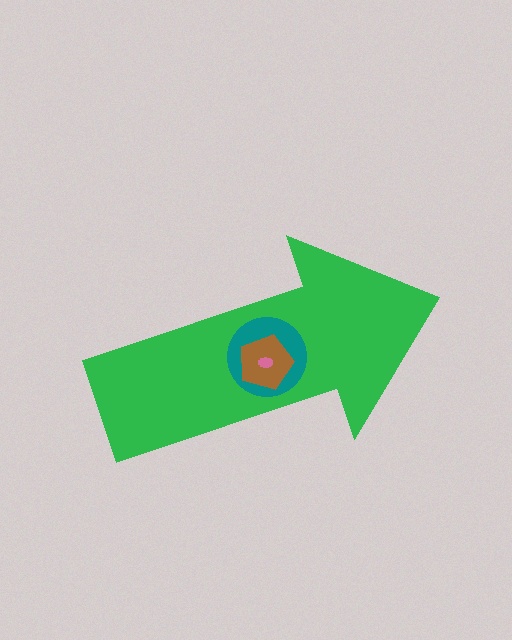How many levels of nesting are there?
4.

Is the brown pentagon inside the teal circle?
Yes.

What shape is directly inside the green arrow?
The teal circle.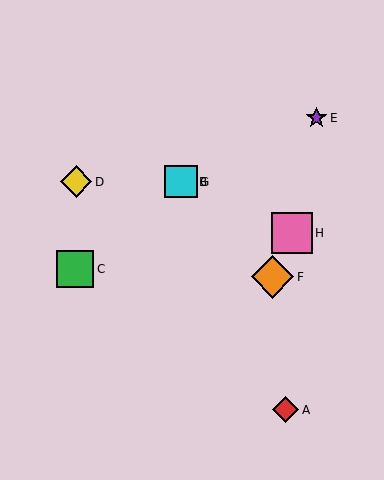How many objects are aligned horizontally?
3 objects (B, D, G) are aligned horizontally.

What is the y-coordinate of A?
Object A is at y≈410.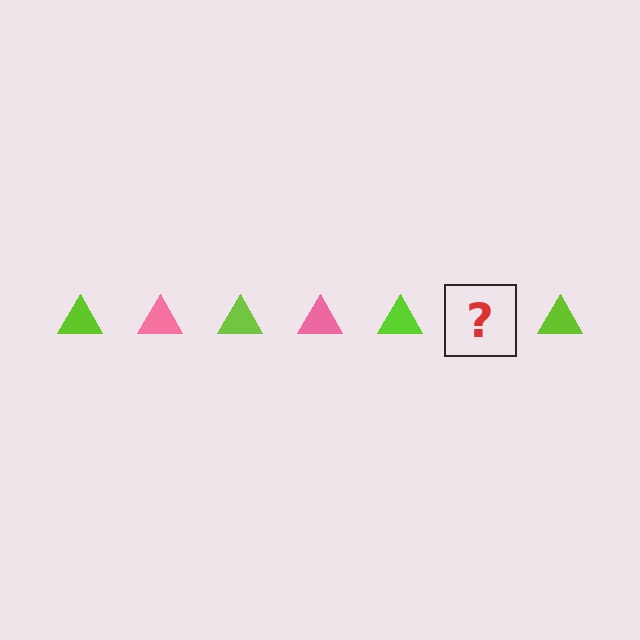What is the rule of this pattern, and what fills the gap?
The rule is that the pattern cycles through lime, pink triangles. The gap should be filled with a pink triangle.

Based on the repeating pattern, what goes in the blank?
The blank should be a pink triangle.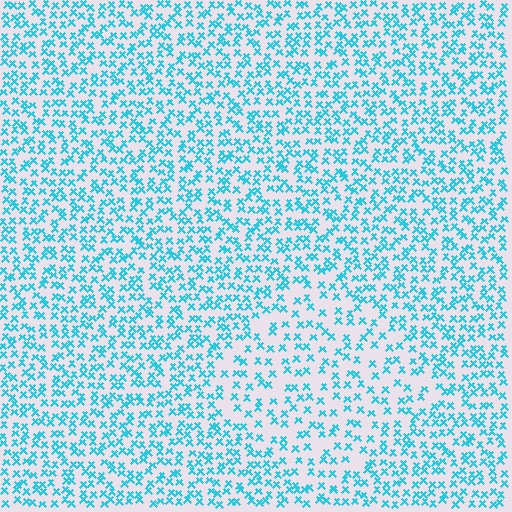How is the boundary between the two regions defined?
The boundary is defined by a change in element density (approximately 1.7x ratio). All elements are the same color, size, and shape.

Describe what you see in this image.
The image contains small cyan elements arranged at two different densities. A diamond-shaped region is visible where the elements are less densely packed than the surrounding area.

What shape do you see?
I see a diamond.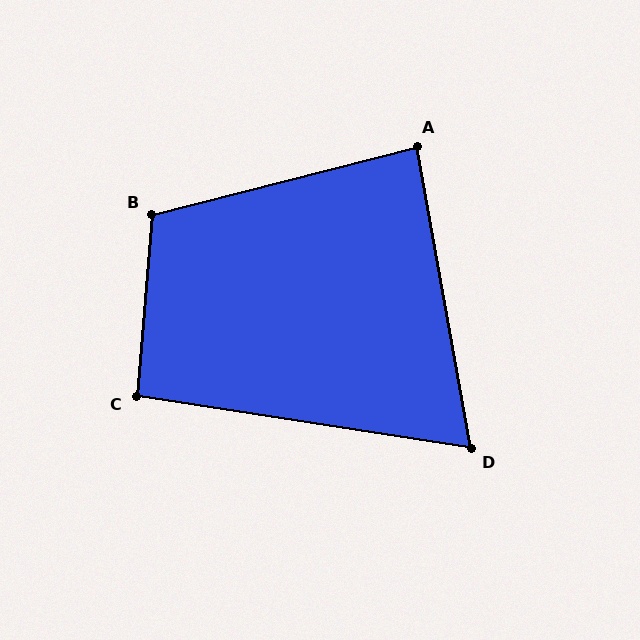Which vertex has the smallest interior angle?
D, at approximately 71 degrees.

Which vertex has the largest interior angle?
B, at approximately 109 degrees.